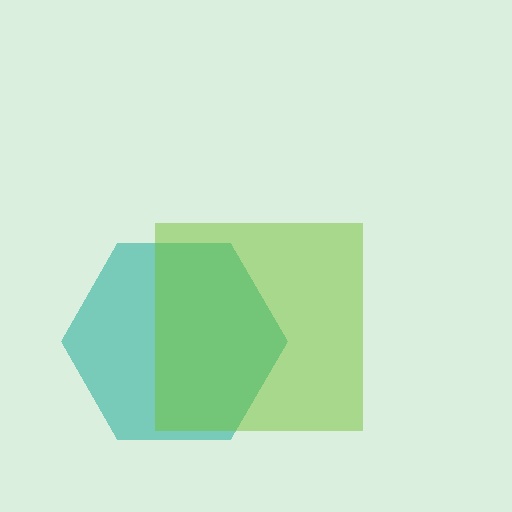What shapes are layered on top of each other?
The layered shapes are: a teal hexagon, a lime square.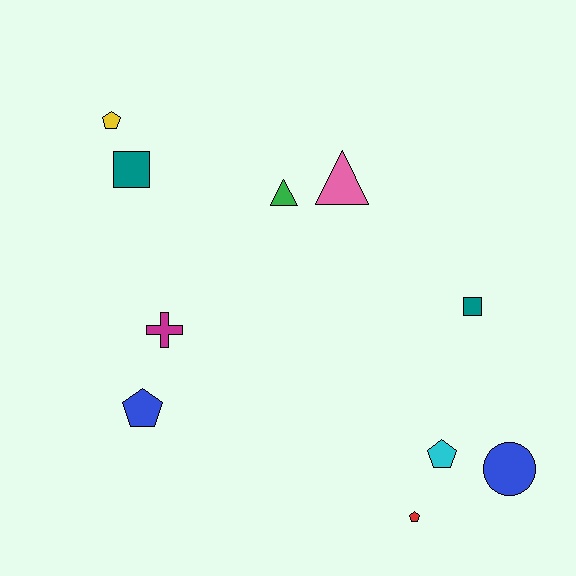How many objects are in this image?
There are 10 objects.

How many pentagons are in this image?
There are 4 pentagons.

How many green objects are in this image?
There is 1 green object.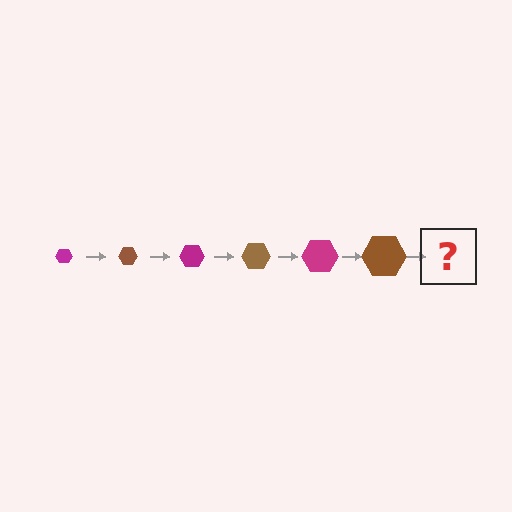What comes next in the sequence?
The next element should be a magenta hexagon, larger than the previous one.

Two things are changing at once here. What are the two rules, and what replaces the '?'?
The two rules are that the hexagon grows larger each step and the color cycles through magenta and brown. The '?' should be a magenta hexagon, larger than the previous one.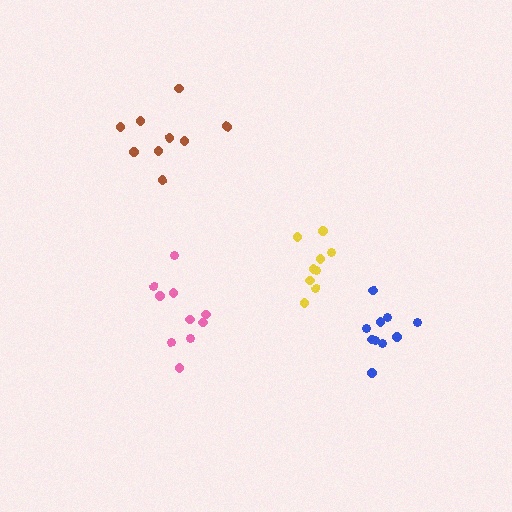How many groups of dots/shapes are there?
There are 4 groups.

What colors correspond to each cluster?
The clusters are colored: pink, brown, blue, yellow.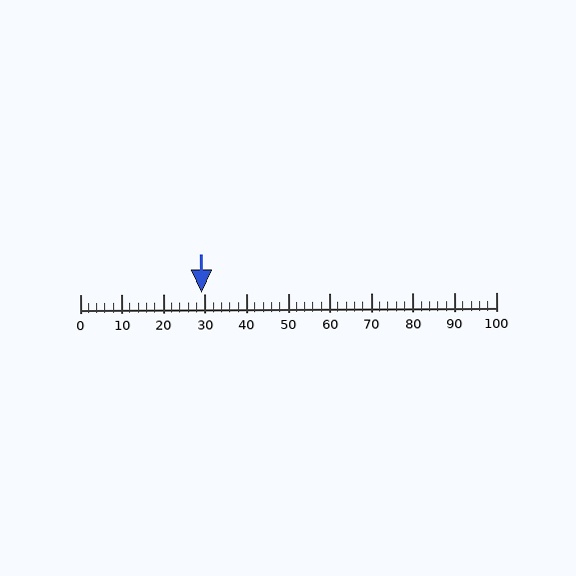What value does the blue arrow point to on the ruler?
The blue arrow points to approximately 29.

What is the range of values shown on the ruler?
The ruler shows values from 0 to 100.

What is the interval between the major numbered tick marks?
The major tick marks are spaced 10 units apart.